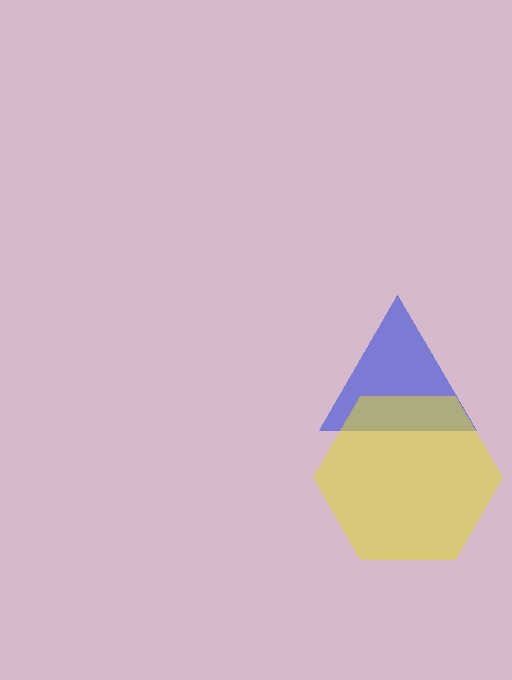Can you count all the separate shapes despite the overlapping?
Yes, there are 2 separate shapes.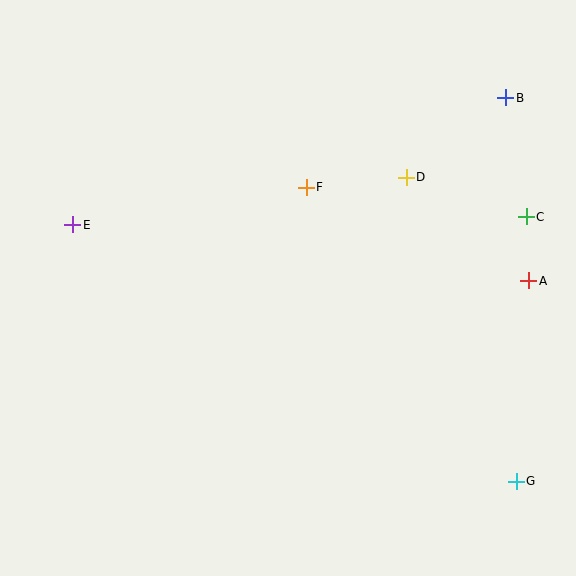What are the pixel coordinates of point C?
Point C is at (526, 217).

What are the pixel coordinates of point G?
Point G is at (516, 481).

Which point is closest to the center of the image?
Point F at (306, 187) is closest to the center.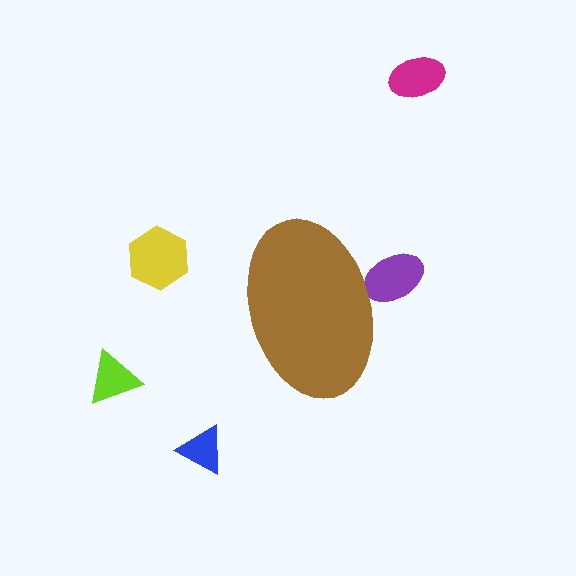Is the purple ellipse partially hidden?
Yes, the purple ellipse is partially hidden behind the brown ellipse.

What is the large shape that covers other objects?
A brown ellipse.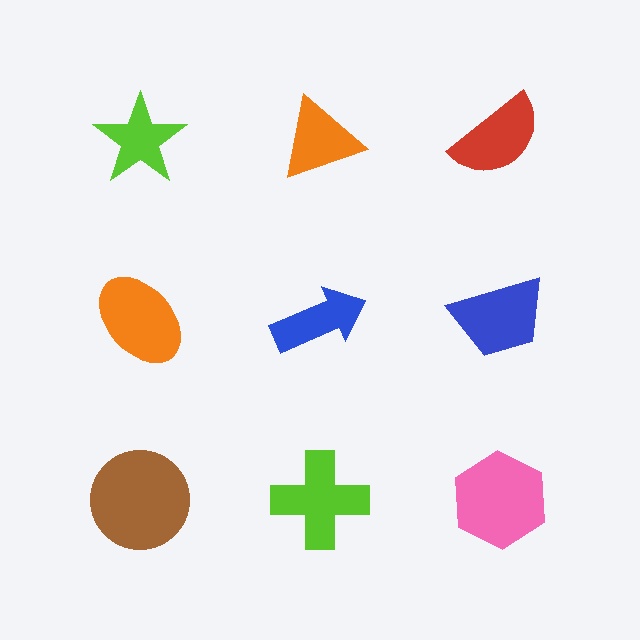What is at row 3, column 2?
A lime cross.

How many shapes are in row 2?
3 shapes.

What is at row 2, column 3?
A blue trapezoid.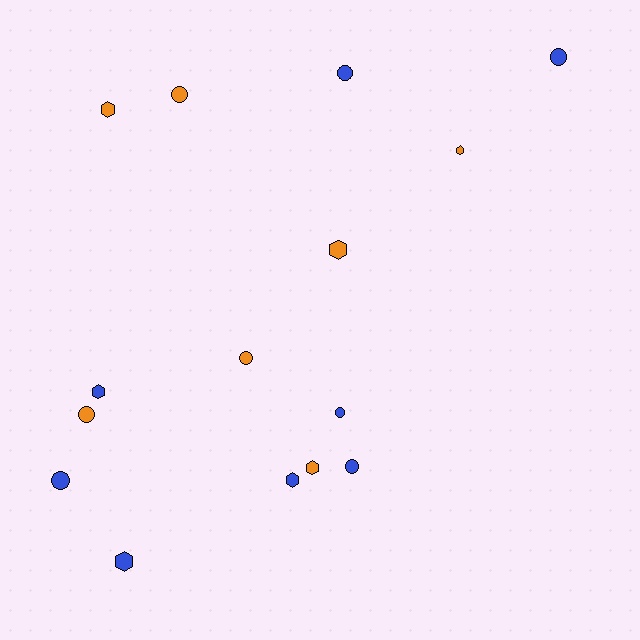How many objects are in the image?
There are 15 objects.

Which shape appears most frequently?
Circle, with 8 objects.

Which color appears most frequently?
Blue, with 8 objects.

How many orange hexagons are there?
There are 4 orange hexagons.